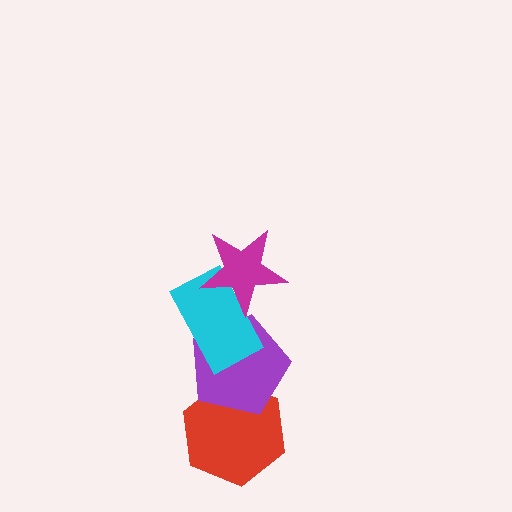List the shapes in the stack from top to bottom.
From top to bottom: the magenta star, the cyan rectangle, the purple pentagon, the red hexagon.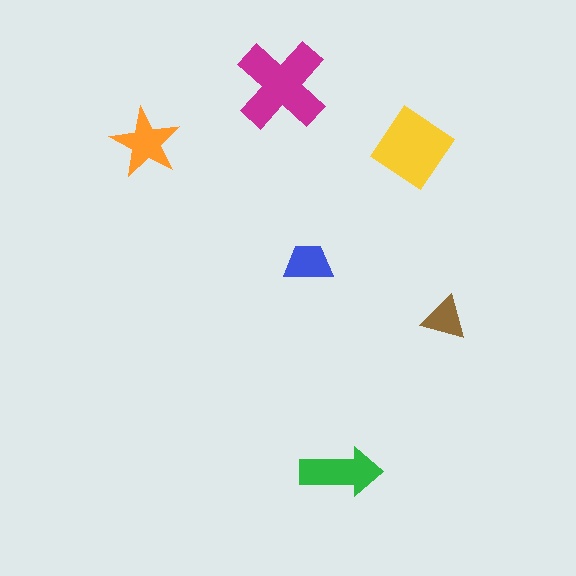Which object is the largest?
The magenta cross.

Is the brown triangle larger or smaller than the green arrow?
Smaller.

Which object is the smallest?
The brown triangle.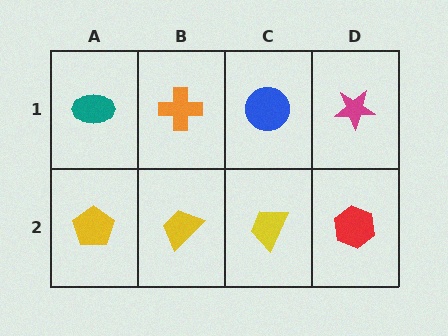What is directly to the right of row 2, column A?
A yellow trapezoid.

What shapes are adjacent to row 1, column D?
A red hexagon (row 2, column D), a blue circle (row 1, column C).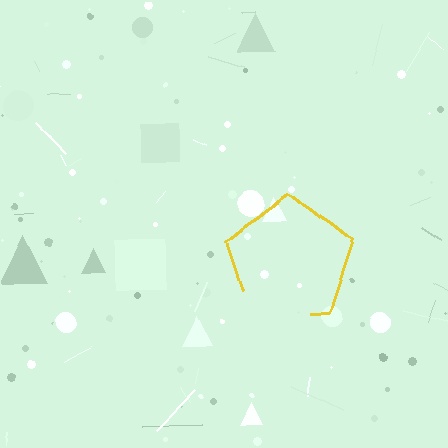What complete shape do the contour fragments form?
The contour fragments form a pentagon.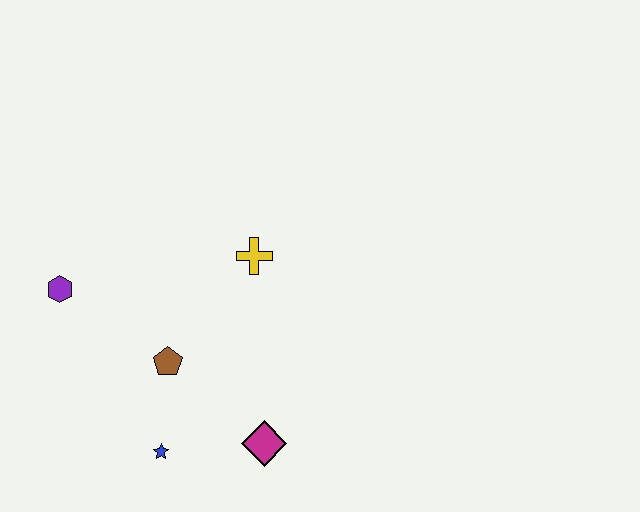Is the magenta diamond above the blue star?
Yes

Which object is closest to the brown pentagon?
The blue star is closest to the brown pentagon.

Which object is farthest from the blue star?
The yellow cross is farthest from the blue star.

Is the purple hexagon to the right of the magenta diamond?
No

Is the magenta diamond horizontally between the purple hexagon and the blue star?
No